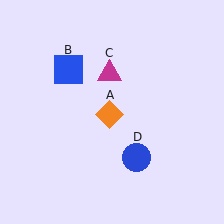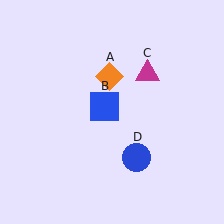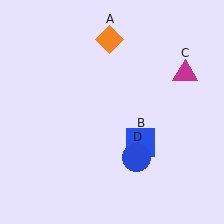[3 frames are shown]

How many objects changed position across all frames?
3 objects changed position: orange diamond (object A), blue square (object B), magenta triangle (object C).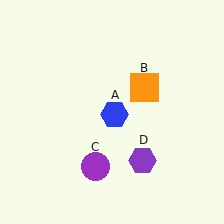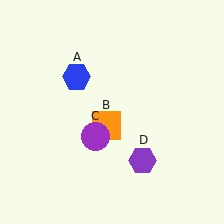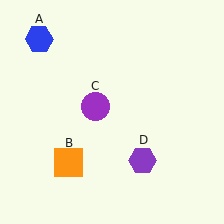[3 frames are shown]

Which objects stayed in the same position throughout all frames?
Purple hexagon (object D) remained stationary.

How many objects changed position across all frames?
3 objects changed position: blue hexagon (object A), orange square (object B), purple circle (object C).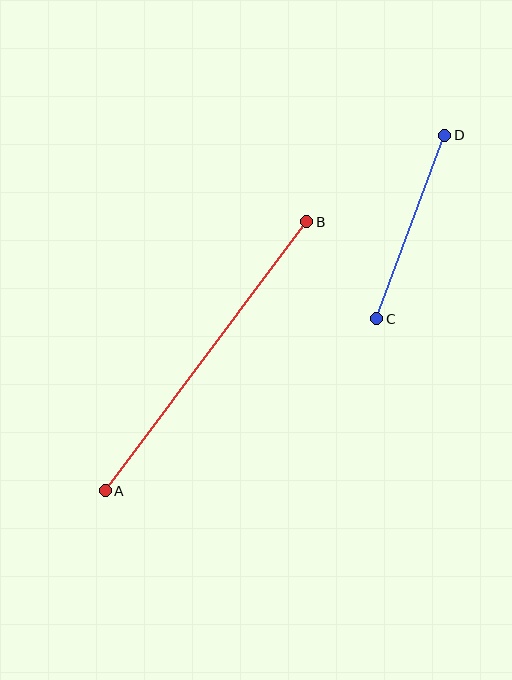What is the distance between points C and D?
The distance is approximately 196 pixels.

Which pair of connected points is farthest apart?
Points A and B are farthest apart.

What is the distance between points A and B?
The distance is approximately 336 pixels.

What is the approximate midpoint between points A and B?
The midpoint is at approximately (206, 356) pixels.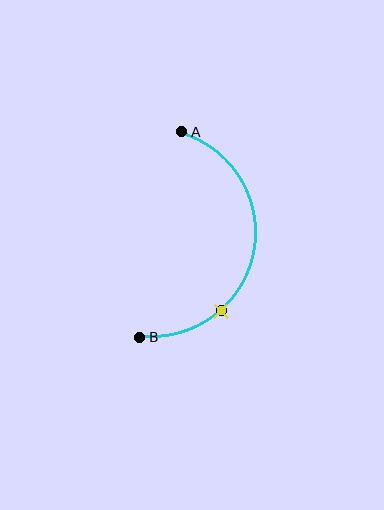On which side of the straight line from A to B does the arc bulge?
The arc bulges to the right of the straight line connecting A and B.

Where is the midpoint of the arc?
The arc midpoint is the point on the curve farthest from the straight line joining A and B. It sits to the right of that line.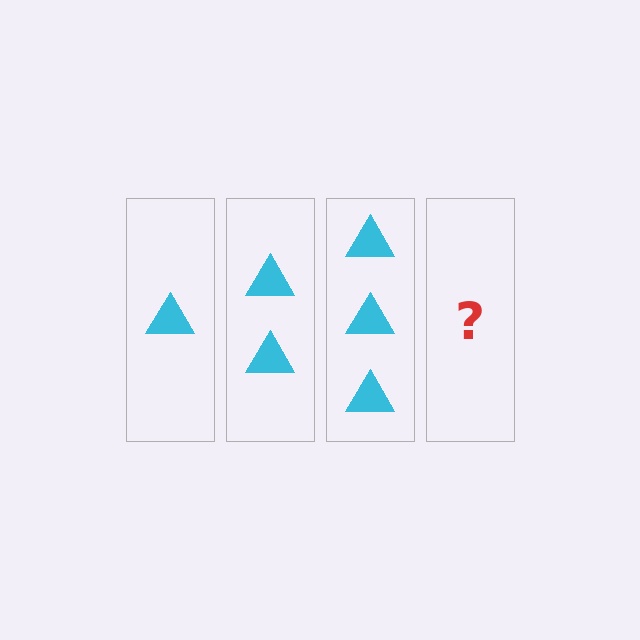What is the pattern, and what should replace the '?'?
The pattern is that each step adds one more triangle. The '?' should be 4 triangles.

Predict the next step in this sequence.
The next step is 4 triangles.